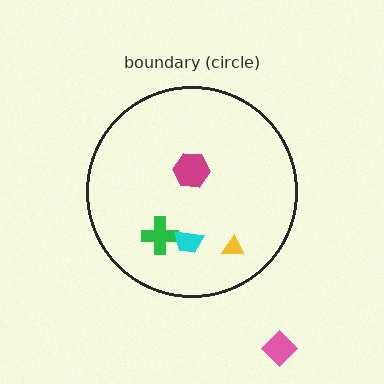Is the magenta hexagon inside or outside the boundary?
Inside.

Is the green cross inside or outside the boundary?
Inside.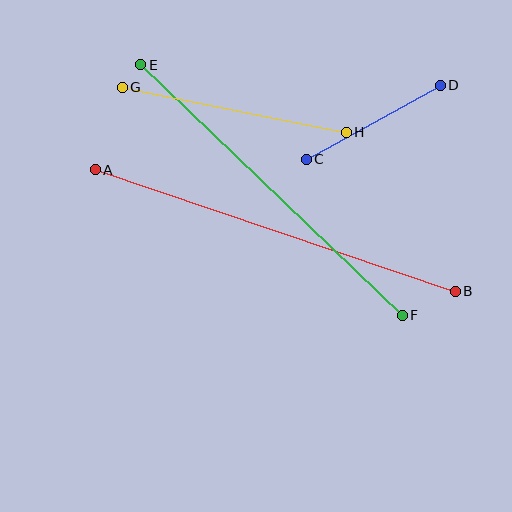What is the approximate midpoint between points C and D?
The midpoint is at approximately (373, 122) pixels.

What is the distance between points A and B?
The distance is approximately 380 pixels.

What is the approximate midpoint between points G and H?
The midpoint is at approximately (234, 110) pixels.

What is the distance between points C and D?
The distance is approximately 153 pixels.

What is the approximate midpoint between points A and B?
The midpoint is at approximately (275, 230) pixels.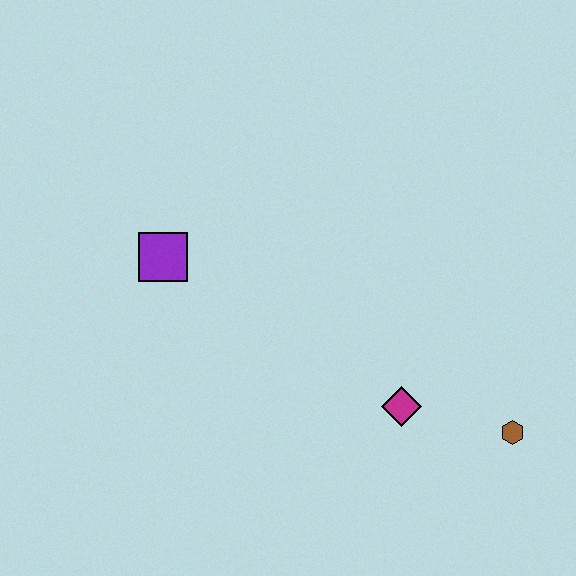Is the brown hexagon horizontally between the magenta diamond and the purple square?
No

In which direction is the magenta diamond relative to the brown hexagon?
The magenta diamond is to the left of the brown hexagon.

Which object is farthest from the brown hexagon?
The purple square is farthest from the brown hexagon.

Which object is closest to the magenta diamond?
The brown hexagon is closest to the magenta diamond.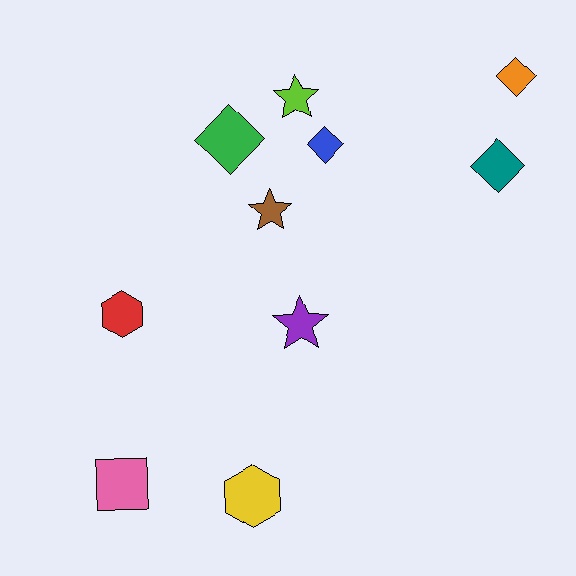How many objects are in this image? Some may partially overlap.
There are 10 objects.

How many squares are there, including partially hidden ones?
There is 1 square.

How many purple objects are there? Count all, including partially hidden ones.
There is 1 purple object.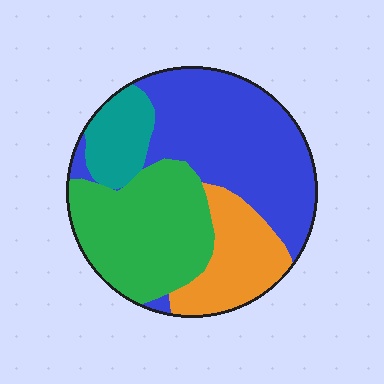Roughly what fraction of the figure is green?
Green takes up about one third (1/3) of the figure.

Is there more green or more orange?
Green.